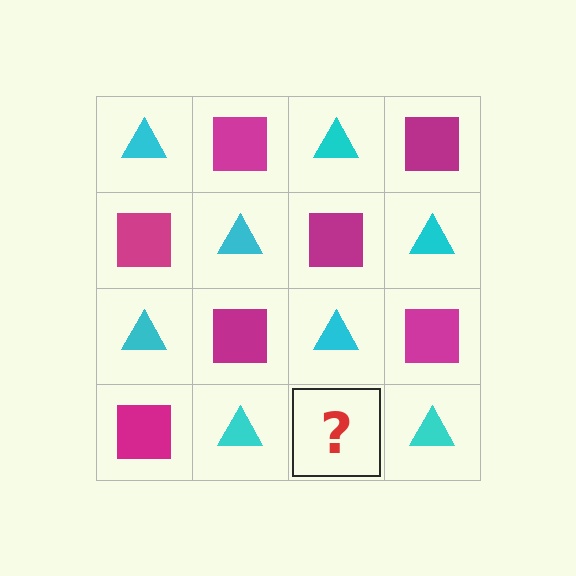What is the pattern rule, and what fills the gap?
The rule is that it alternates cyan triangle and magenta square in a checkerboard pattern. The gap should be filled with a magenta square.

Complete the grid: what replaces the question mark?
The question mark should be replaced with a magenta square.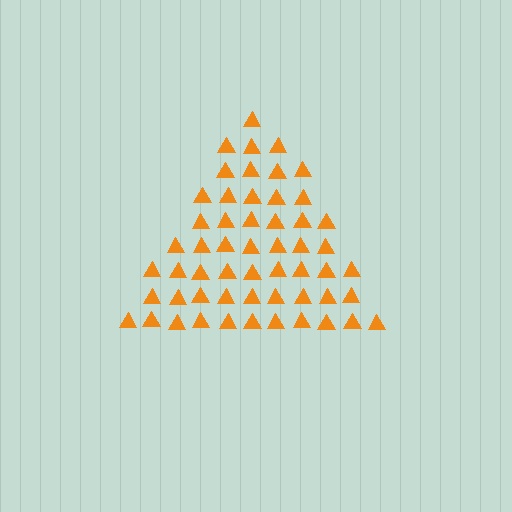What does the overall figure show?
The overall figure shows a triangle.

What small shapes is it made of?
It is made of small triangles.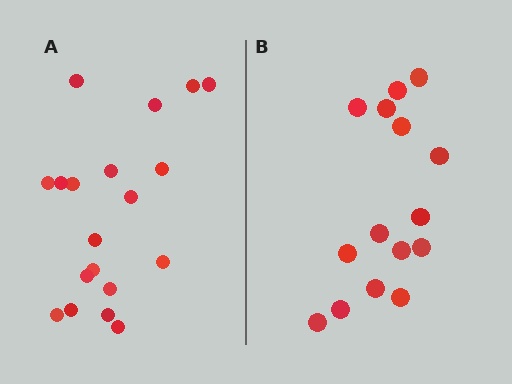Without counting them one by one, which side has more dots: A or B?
Region A (the left region) has more dots.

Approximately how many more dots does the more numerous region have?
Region A has about 4 more dots than region B.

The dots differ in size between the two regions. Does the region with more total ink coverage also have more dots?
No. Region B has more total ink coverage because its dots are larger, but region A actually contains more individual dots. Total area can be misleading — the number of items is what matters here.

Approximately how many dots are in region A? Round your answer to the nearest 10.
About 20 dots. (The exact count is 19, which rounds to 20.)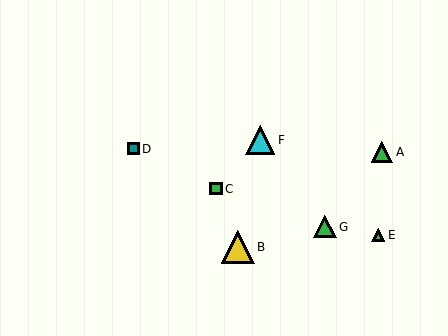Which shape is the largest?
The yellow triangle (labeled B) is the largest.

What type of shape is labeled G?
Shape G is a green triangle.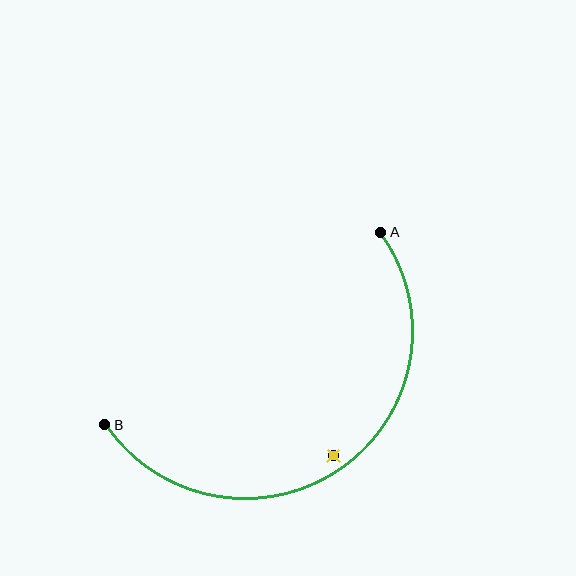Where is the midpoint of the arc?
The arc midpoint is the point on the curve farthest from the straight line joining A and B. It sits below and to the right of that line.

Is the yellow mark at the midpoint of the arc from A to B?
No — the yellow mark does not lie on the arc at all. It sits slightly inside the curve.